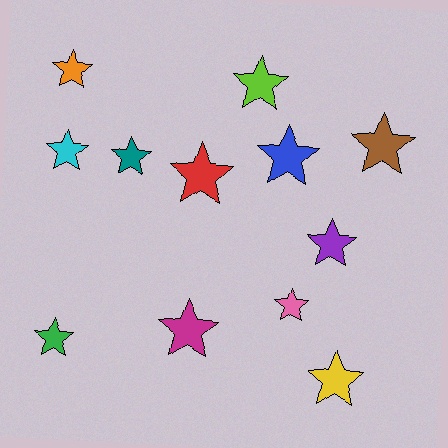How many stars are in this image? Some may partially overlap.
There are 12 stars.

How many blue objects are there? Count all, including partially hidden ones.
There is 1 blue object.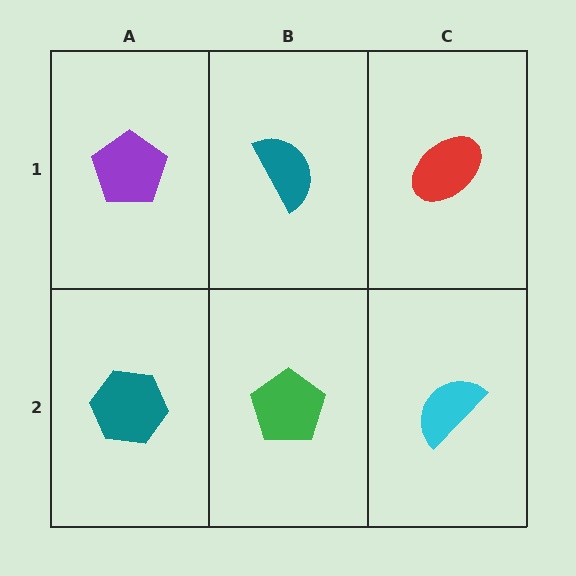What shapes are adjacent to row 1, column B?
A green pentagon (row 2, column B), a purple pentagon (row 1, column A), a red ellipse (row 1, column C).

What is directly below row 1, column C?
A cyan semicircle.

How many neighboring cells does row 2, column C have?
2.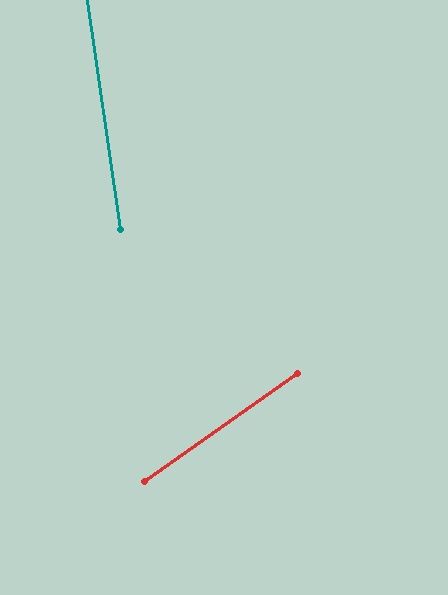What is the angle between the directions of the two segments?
Approximately 63 degrees.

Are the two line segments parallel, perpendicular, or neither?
Neither parallel nor perpendicular — they differ by about 63°.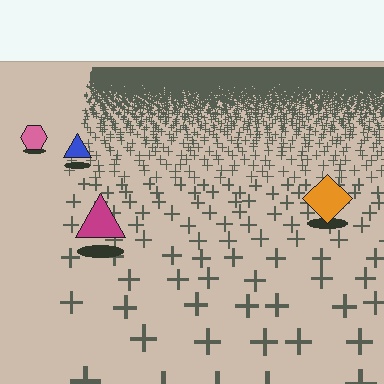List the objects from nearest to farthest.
From nearest to farthest: the magenta triangle, the orange diamond, the blue triangle, the pink hexagon.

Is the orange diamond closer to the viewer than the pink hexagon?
Yes. The orange diamond is closer — you can tell from the texture gradient: the ground texture is coarser near it.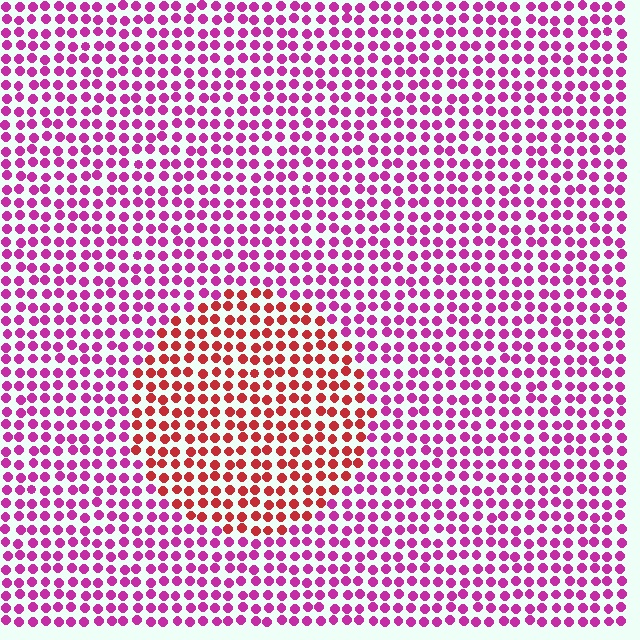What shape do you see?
I see a circle.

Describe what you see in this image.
The image is filled with small magenta elements in a uniform arrangement. A circle-shaped region is visible where the elements are tinted to a slightly different hue, forming a subtle color boundary.